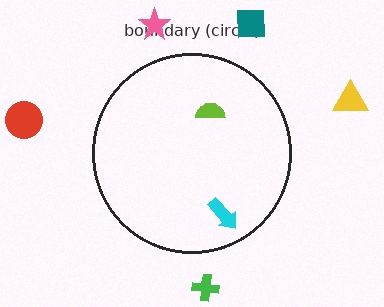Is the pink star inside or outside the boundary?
Outside.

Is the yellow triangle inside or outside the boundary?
Outside.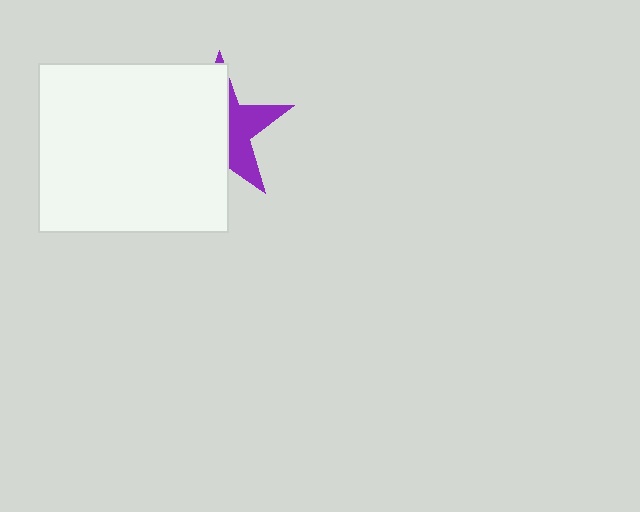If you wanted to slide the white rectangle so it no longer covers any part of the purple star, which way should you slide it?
Slide it left — that is the most direct way to separate the two shapes.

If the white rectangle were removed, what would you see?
You would see the complete purple star.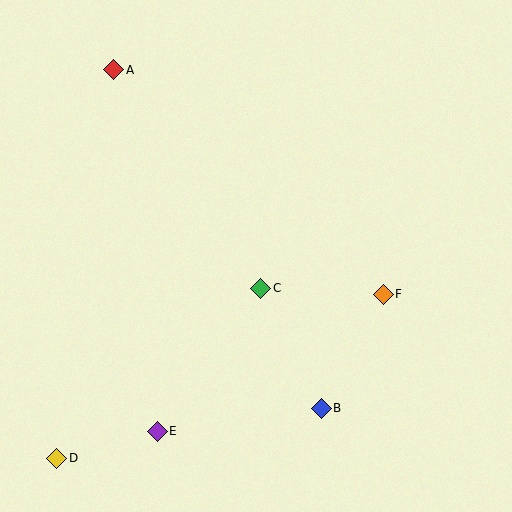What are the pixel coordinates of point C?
Point C is at (261, 288).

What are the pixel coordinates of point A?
Point A is at (114, 70).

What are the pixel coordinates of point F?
Point F is at (383, 294).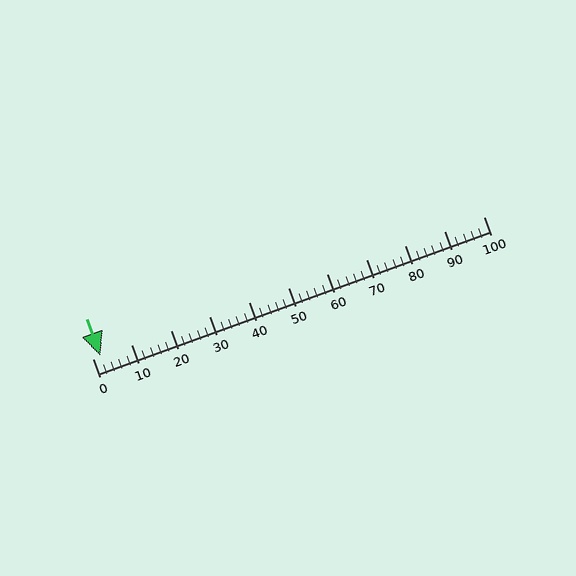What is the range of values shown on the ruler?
The ruler shows values from 0 to 100.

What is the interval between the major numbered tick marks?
The major tick marks are spaced 10 units apart.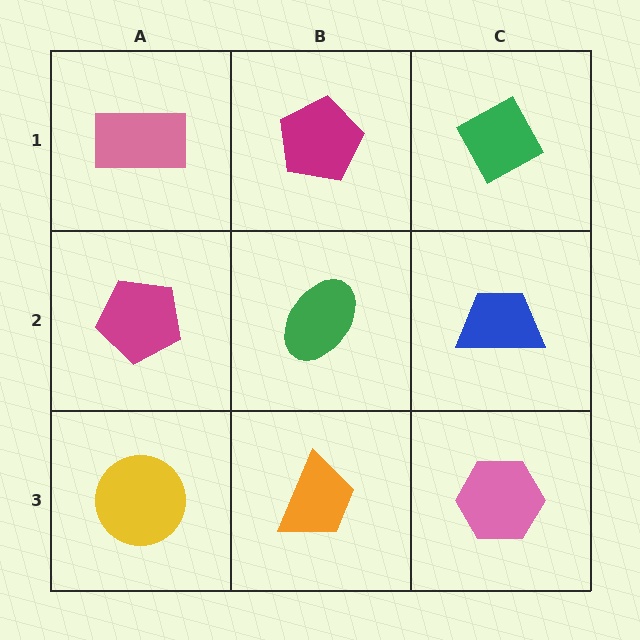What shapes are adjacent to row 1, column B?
A green ellipse (row 2, column B), a pink rectangle (row 1, column A), a green diamond (row 1, column C).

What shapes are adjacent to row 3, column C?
A blue trapezoid (row 2, column C), an orange trapezoid (row 3, column B).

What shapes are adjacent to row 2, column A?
A pink rectangle (row 1, column A), a yellow circle (row 3, column A), a green ellipse (row 2, column B).